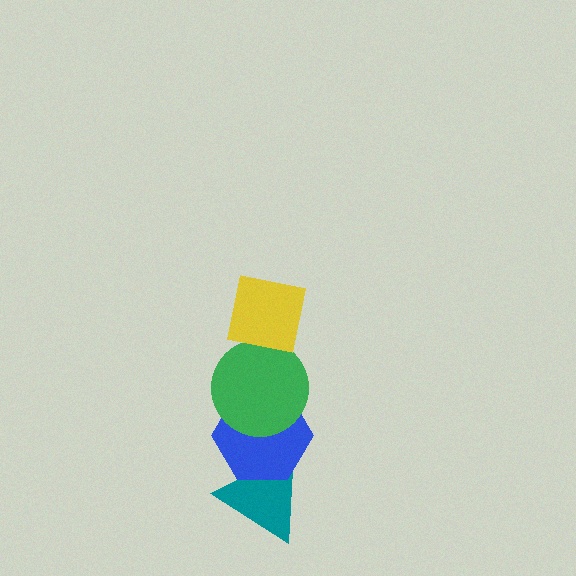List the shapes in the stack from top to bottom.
From top to bottom: the yellow square, the green circle, the blue hexagon, the teal triangle.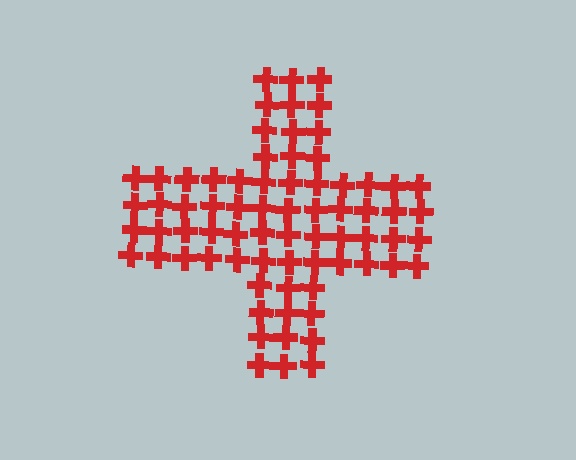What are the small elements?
The small elements are crosses.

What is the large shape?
The large shape is a cross.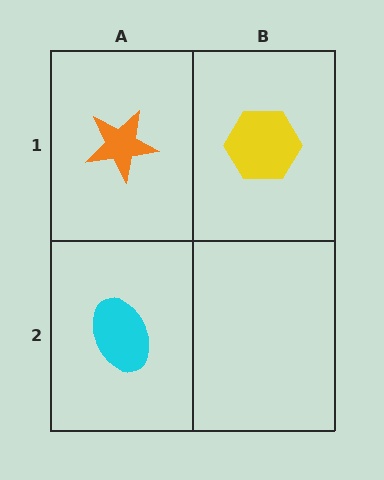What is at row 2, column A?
A cyan ellipse.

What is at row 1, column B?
A yellow hexagon.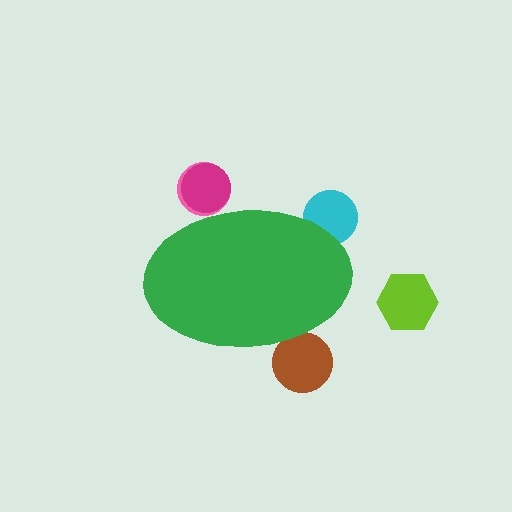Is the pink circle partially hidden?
Yes, the pink circle is partially hidden behind the green ellipse.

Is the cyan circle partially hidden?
Yes, the cyan circle is partially hidden behind the green ellipse.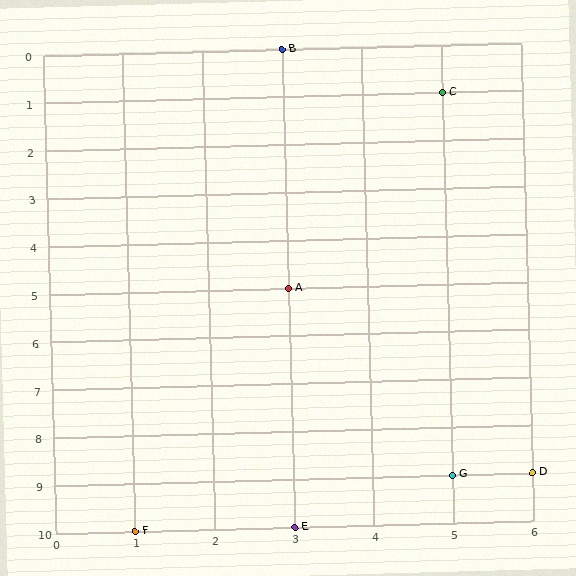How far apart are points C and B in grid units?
Points C and B are 2 columns and 1 row apart (about 2.2 grid units diagonally).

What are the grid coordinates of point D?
Point D is at grid coordinates (6, 9).